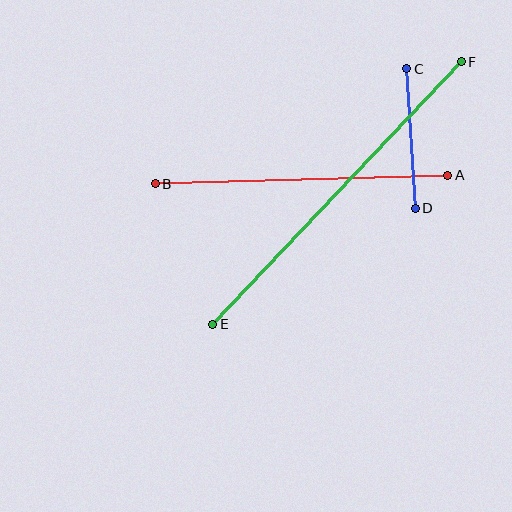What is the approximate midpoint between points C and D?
The midpoint is at approximately (411, 138) pixels.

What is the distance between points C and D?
The distance is approximately 140 pixels.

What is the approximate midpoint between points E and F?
The midpoint is at approximately (337, 193) pixels.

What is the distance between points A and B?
The distance is approximately 293 pixels.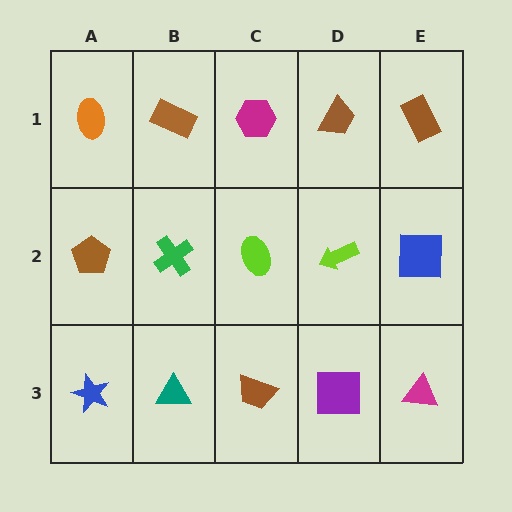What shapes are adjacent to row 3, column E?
A blue square (row 2, column E), a purple square (row 3, column D).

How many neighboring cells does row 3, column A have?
2.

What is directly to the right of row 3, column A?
A teal triangle.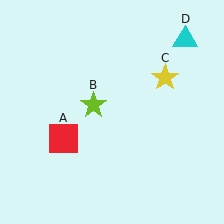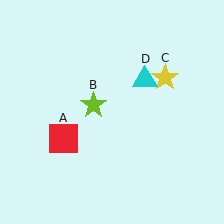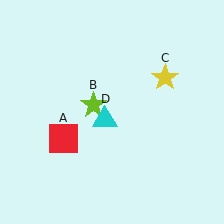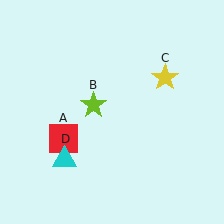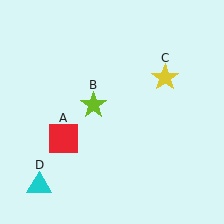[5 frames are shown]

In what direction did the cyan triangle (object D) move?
The cyan triangle (object D) moved down and to the left.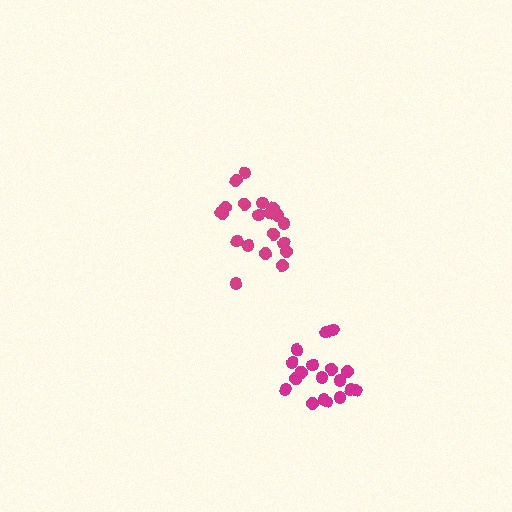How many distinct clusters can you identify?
There are 2 distinct clusters.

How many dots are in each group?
Group 1: 18 dots, Group 2: 20 dots (38 total).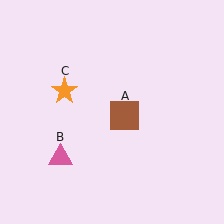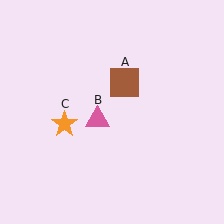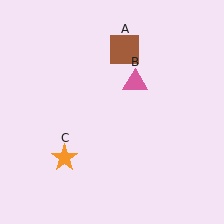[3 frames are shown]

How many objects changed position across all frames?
3 objects changed position: brown square (object A), pink triangle (object B), orange star (object C).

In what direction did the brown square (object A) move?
The brown square (object A) moved up.